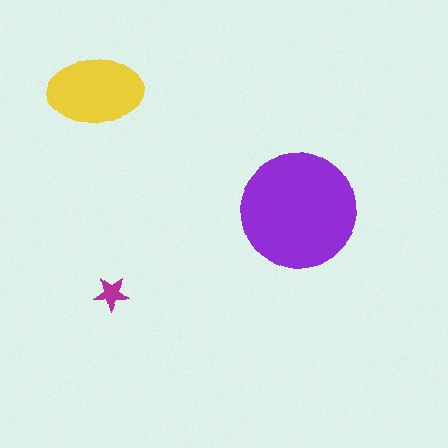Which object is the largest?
The purple circle.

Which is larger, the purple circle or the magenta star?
The purple circle.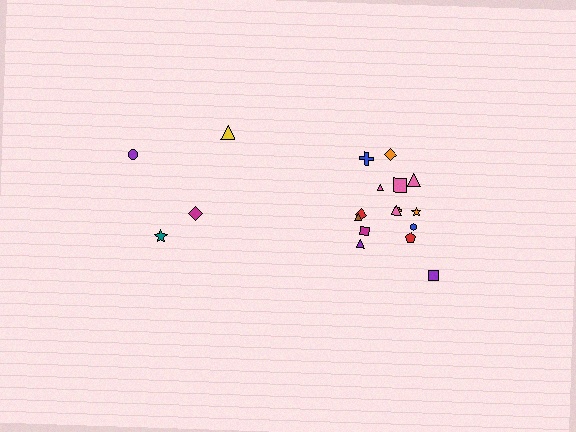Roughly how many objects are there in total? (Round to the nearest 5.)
Roughly 20 objects in total.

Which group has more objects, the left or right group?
The right group.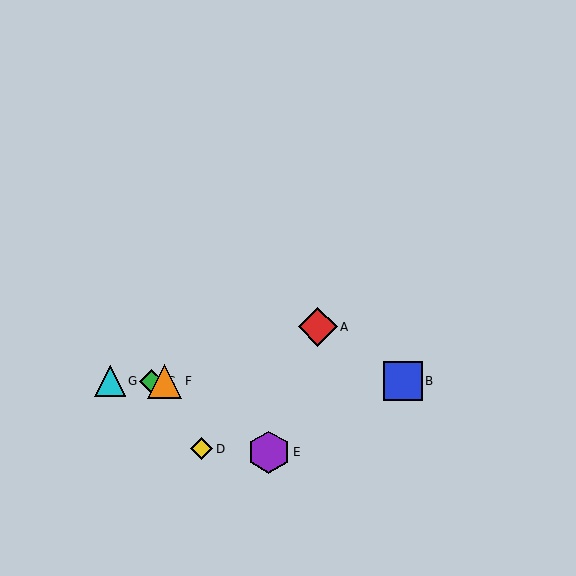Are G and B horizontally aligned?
Yes, both are at y≈381.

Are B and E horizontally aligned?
No, B is at y≈381 and E is at y≈452.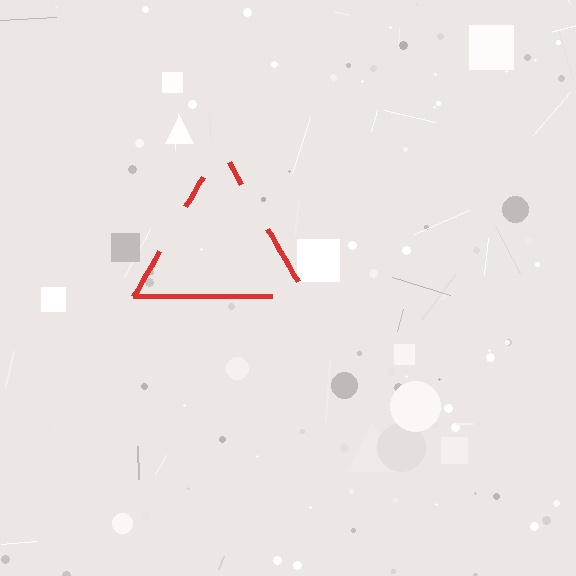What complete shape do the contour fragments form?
The contour fragments form a triangle.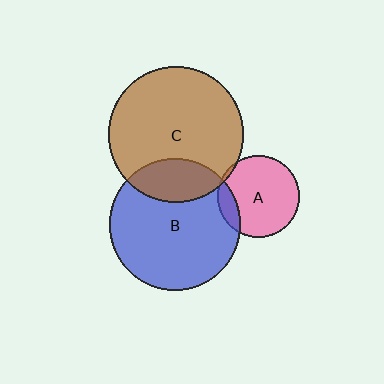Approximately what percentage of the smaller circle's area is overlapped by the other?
Approximately 15%.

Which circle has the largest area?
Circle C (brown).